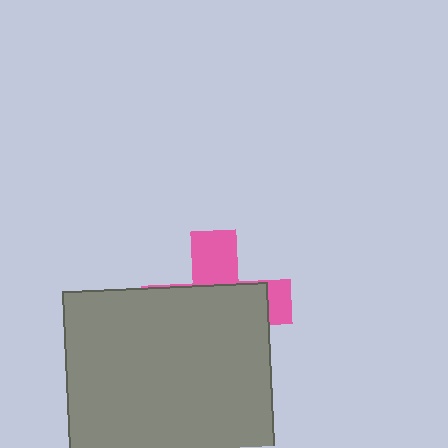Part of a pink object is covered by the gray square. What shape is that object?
It is a cross.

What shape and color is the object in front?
The object in front is a gray square.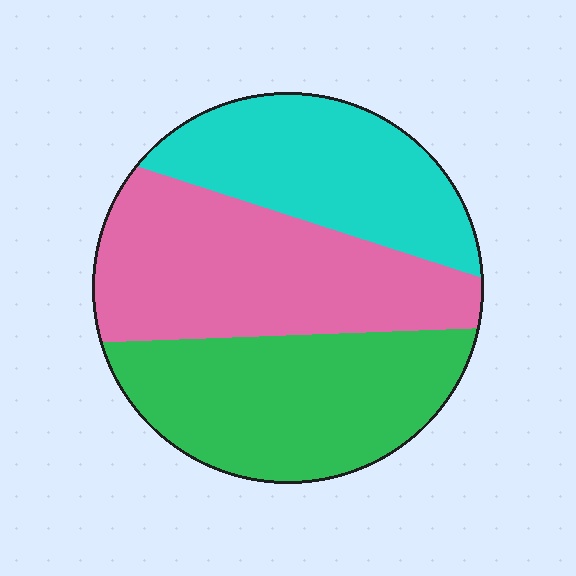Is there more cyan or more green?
Green.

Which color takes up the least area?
Cyan, at roughly 30%.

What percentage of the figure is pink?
Pink covers 37% of the figure.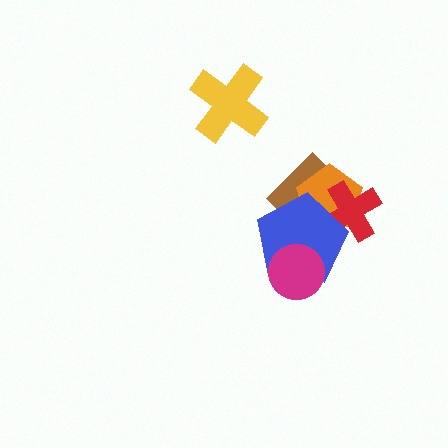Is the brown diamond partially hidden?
Yes, it is partially covered by another shape.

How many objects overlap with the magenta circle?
1 object overlaps with the magenta circle.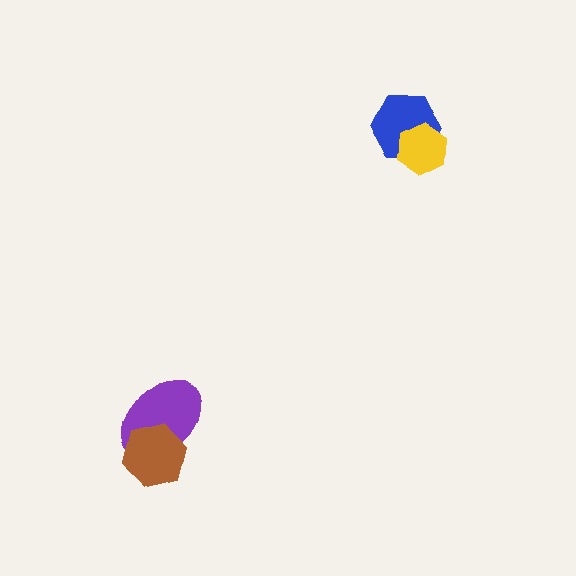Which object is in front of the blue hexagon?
The yellow hexagon is in front of the blue hexagon.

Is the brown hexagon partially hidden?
No, no other shape covers it.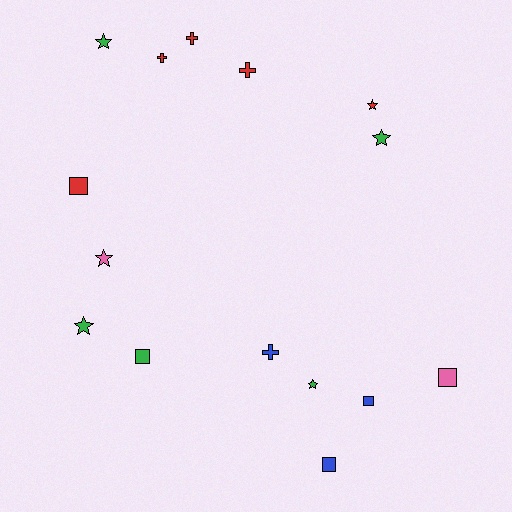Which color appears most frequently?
Green, with 5 objects.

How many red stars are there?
There is 1 red star.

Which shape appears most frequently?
Star, with 6 objects.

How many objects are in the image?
There are 15 objects.